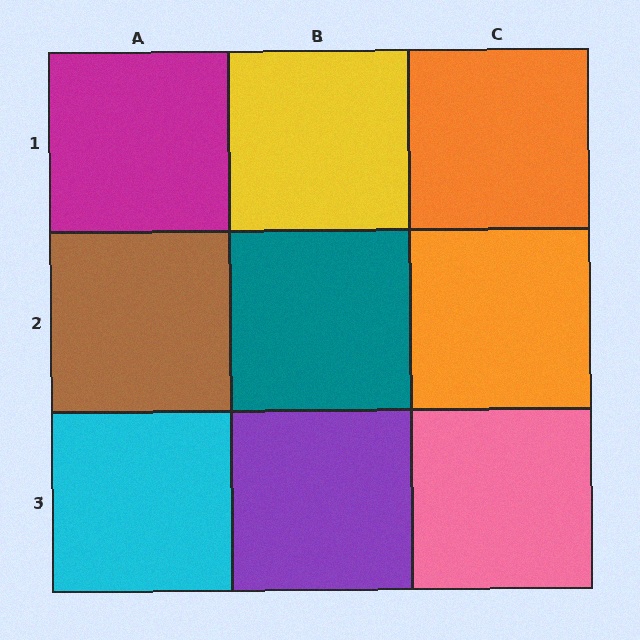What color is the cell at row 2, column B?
Teal.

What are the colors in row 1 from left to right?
Magenta, yellow, orange.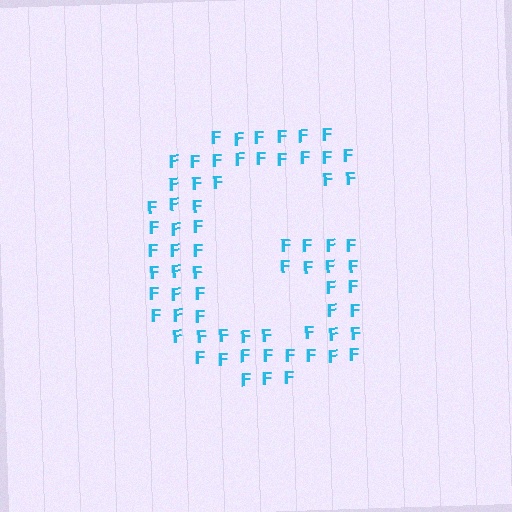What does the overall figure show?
The overall figure shows the letter G.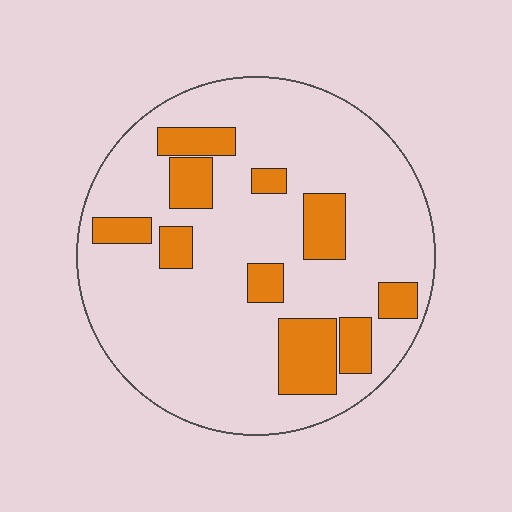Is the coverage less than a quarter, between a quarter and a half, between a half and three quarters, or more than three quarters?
Less than a quarter.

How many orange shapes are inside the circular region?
10.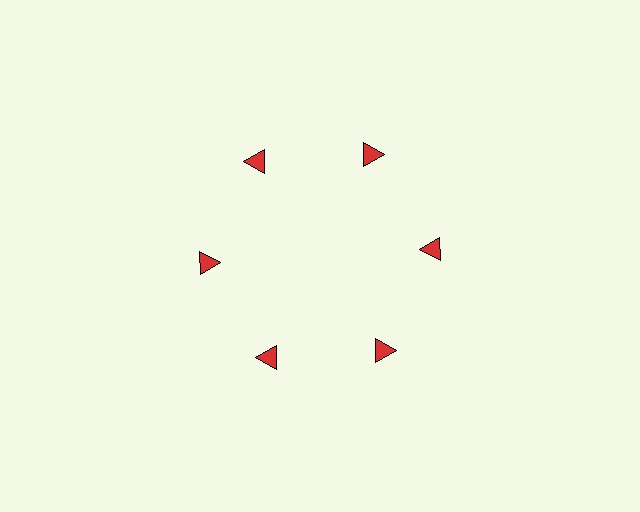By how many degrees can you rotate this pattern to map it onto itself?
The pattern maps onto itself every 60 degrees of rotation.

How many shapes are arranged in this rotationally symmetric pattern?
There are 6 shapes, arranged in 6 groups of 1.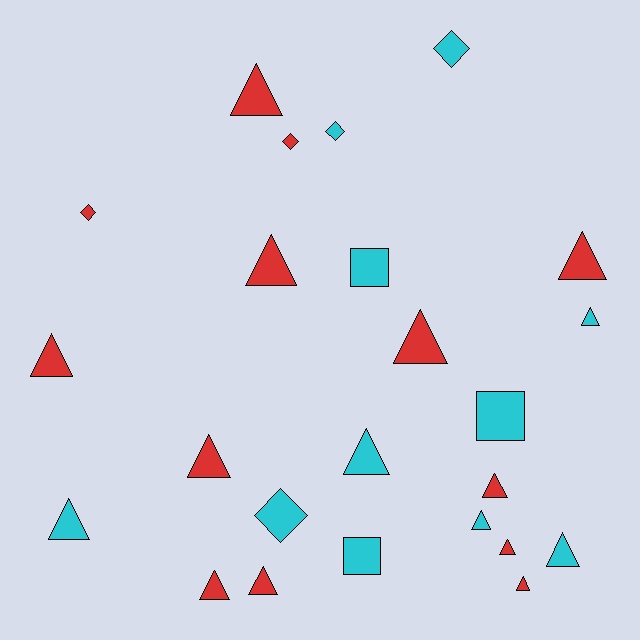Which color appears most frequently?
Red, with 13 objects.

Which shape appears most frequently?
Triangle, with 16 objects.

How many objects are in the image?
There are 24 objects.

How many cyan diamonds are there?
There are 3 cyan diamonds.